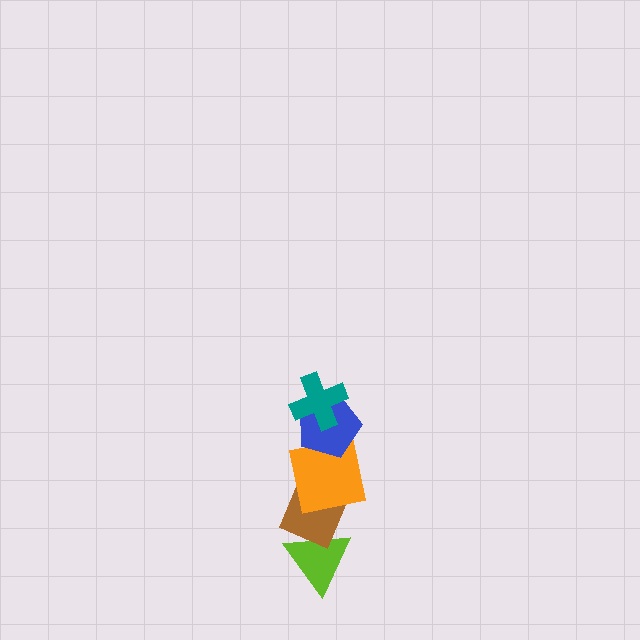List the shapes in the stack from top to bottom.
From top to bottom: the teal cross, the blue pentagon, the orange square, the brown diamond, the lime triangle.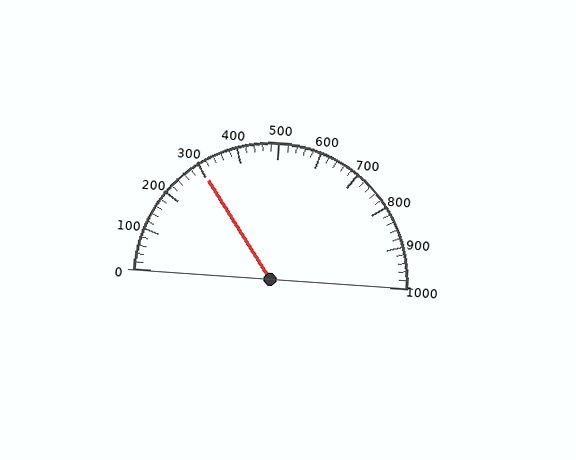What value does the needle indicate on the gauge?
The needle indicates approximately 300.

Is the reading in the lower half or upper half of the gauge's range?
The reading is in the lower half of the range (0 to 1000).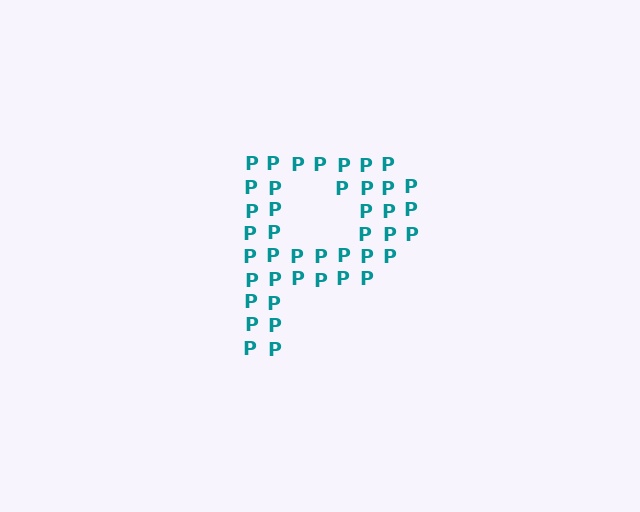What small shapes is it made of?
It is made of small letter P's.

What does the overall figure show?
The overall figure shows the letter P.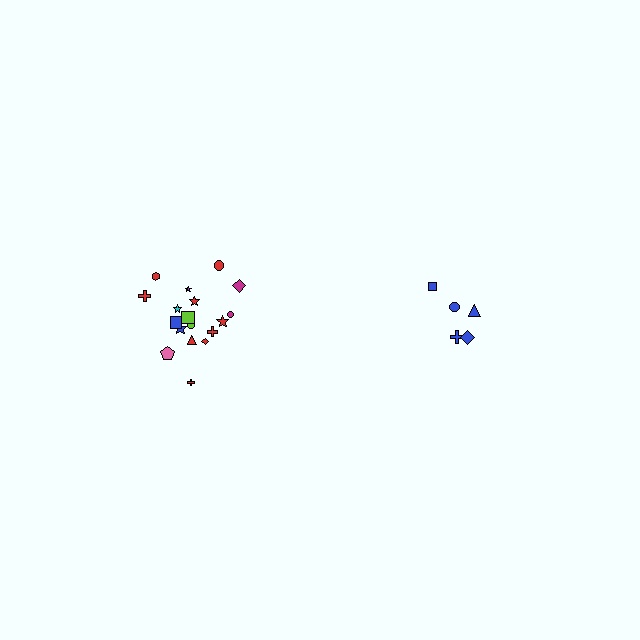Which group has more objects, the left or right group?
The left group.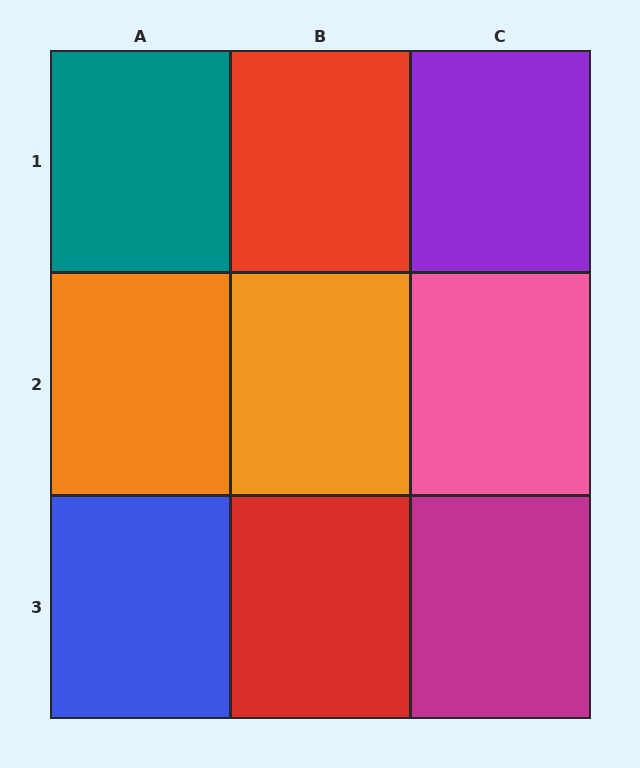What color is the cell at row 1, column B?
Red.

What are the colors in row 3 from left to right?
Blue, red, magenta.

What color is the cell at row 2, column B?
Orange.